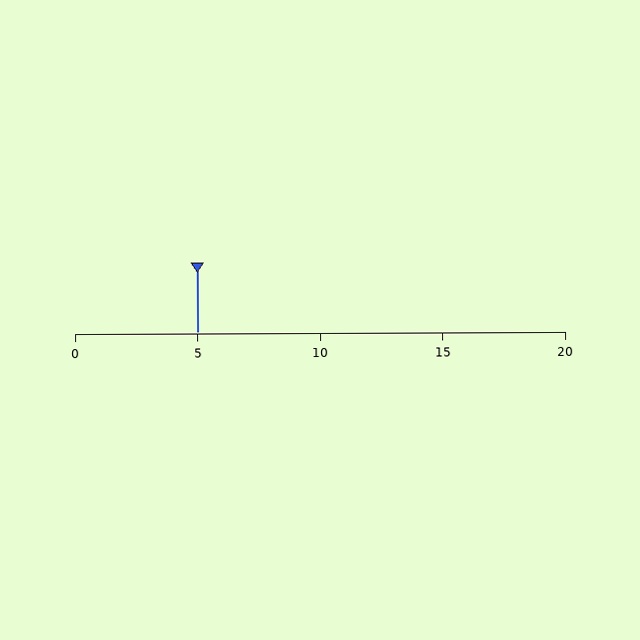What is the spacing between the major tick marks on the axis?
The major ticks are spaced 5 apart.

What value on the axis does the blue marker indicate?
The marker indicates approximately 5.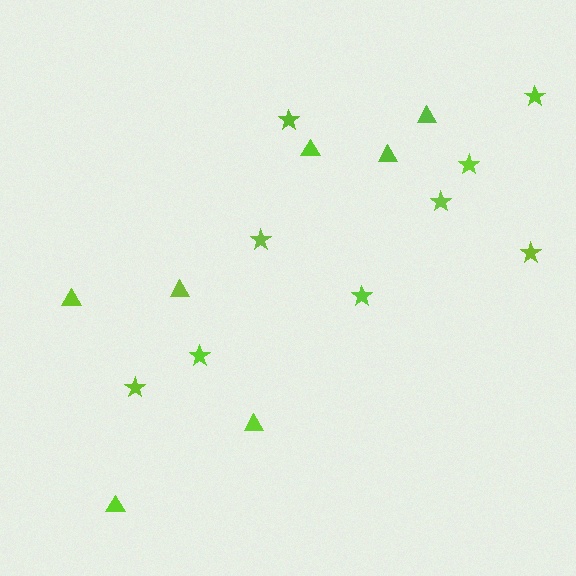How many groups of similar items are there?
There are 2 groups: one group of triangles (7) and one group of stars (9).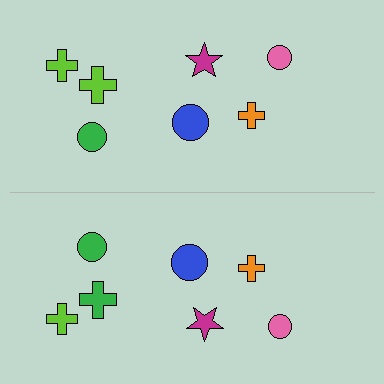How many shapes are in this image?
There are 14 shapes in this image.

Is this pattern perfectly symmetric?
No, the pattern is not perfectly symmetric. The green cross on the bottom side breaks the symmetry — its mirror counterpart is lime.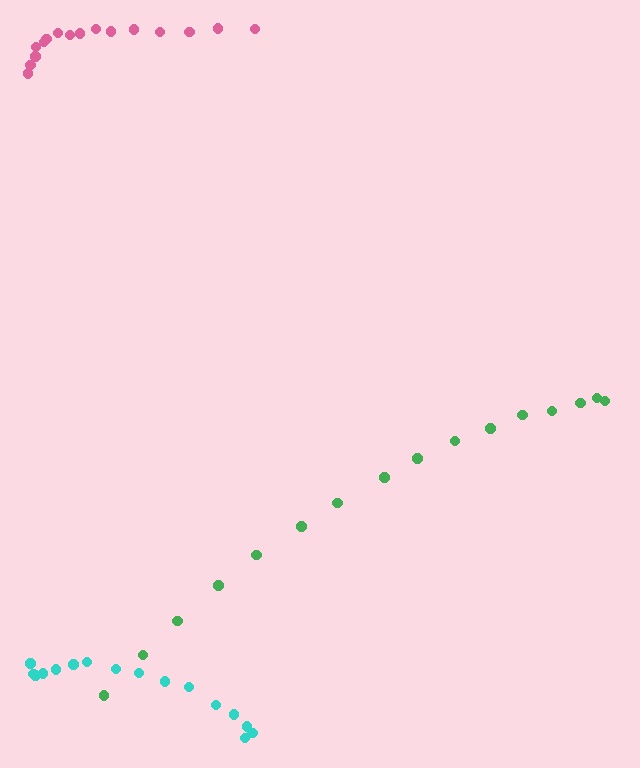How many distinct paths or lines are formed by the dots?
There are 3 distinct paths.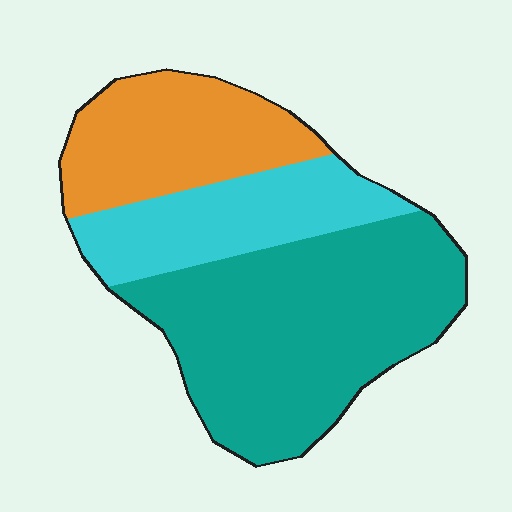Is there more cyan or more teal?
Teal.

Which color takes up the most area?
Teal, at roughly 50%.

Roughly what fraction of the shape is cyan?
Cyan takes up about one quarter (1/4) of the shape.